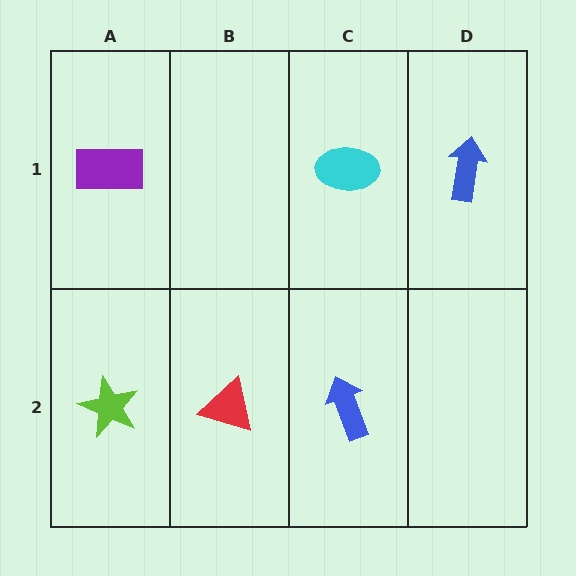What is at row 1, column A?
A purple rectangle.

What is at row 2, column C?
A blue arrow.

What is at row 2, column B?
A red triangle.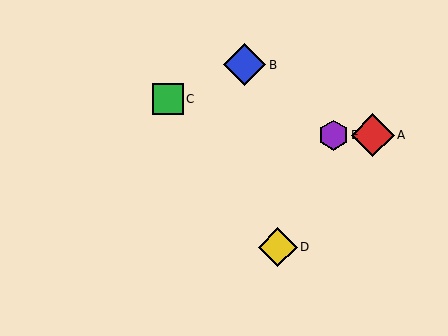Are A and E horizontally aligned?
Yes, both are at y≈135.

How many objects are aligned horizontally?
2 objects (A, E) are aligned horizontally.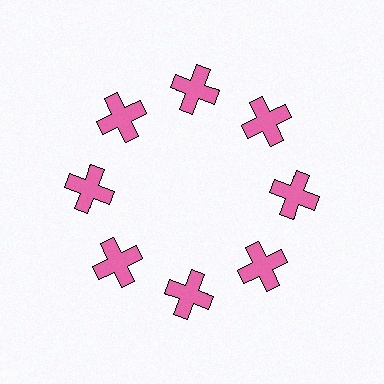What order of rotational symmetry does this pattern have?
This pattern has 8-fold rotational symmetry.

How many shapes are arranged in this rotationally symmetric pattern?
There are 8 shapes, arranged in 8 groups of 1.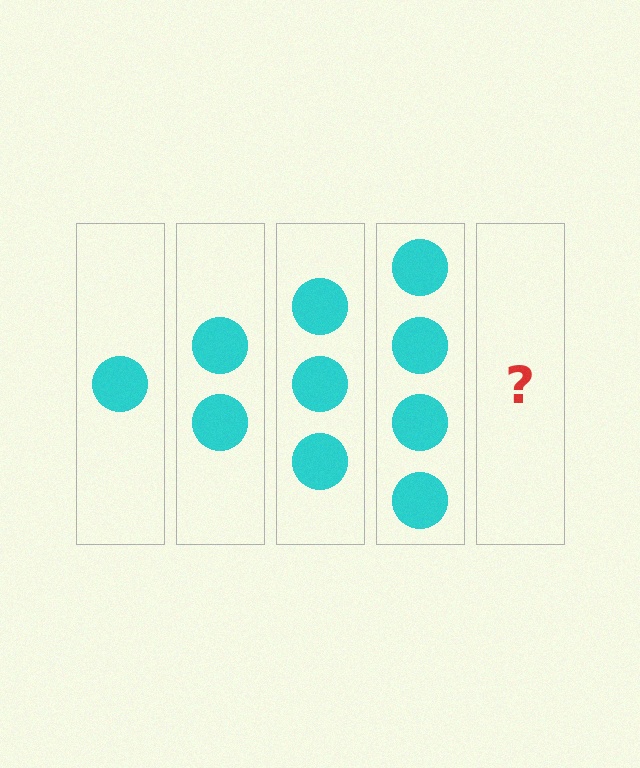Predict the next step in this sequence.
The next step is 5 circles.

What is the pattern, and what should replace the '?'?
The pattern is that each step adds one more circle. The '?' should be 5 circles.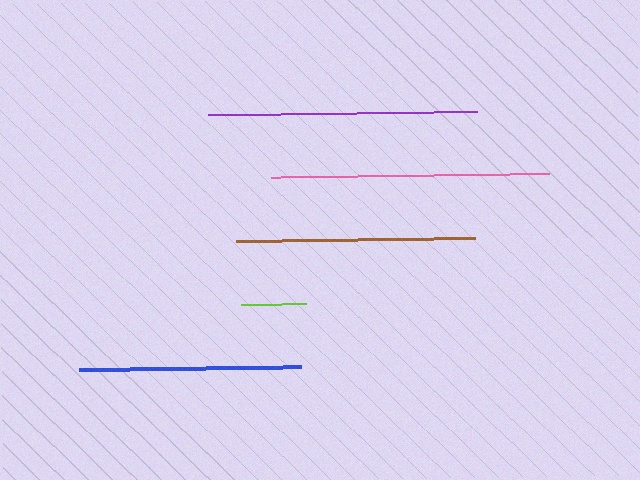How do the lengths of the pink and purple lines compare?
The pink and purple lines are approximately the same length.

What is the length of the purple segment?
The purple segment is approximately 269 pixels long.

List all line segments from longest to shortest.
From longest to shortest: pink, purple, brown, blue, lime.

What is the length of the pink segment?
The pink segment is approximately 278 pixels long.